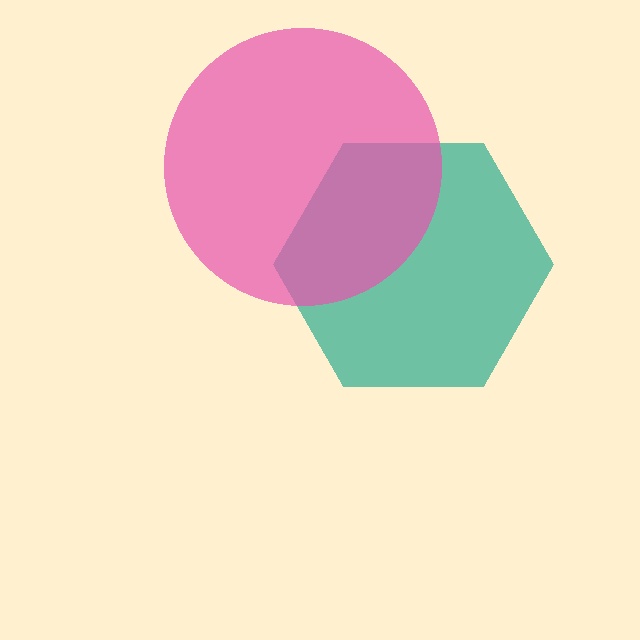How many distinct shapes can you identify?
There are 2 distinct shapes: a teal hexagon, a pink circle.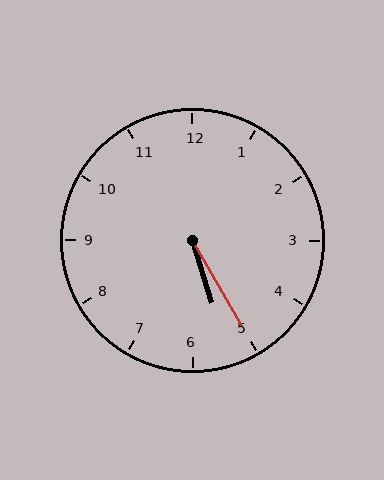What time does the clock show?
5:25.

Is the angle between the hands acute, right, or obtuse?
It is acute.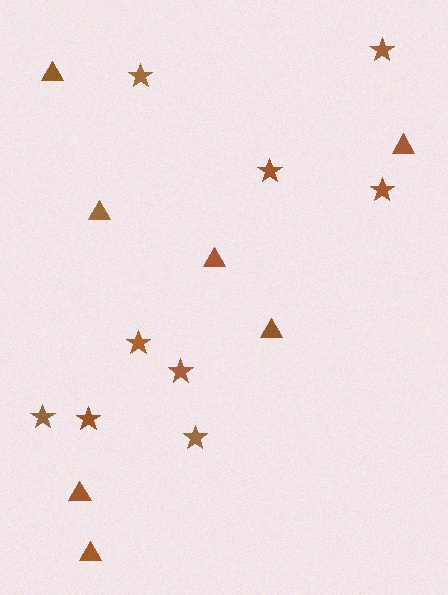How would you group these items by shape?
There are 2 groups: one group of triangles (7) and one group of stars (9).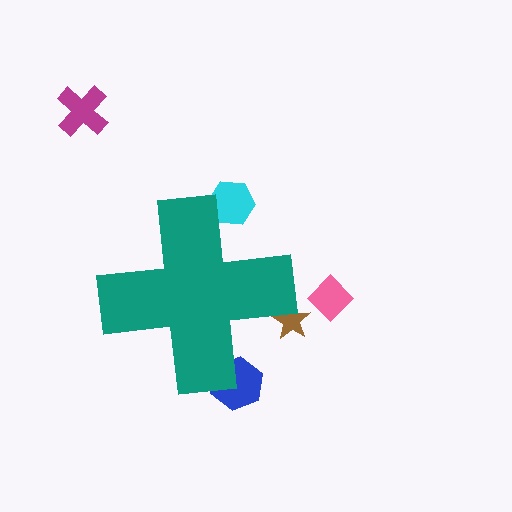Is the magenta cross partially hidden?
No, the magenta cross is fully visible.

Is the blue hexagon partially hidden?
Yes, the blue hexagon is partially hidden behind the teal cross.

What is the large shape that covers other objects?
A teal cross.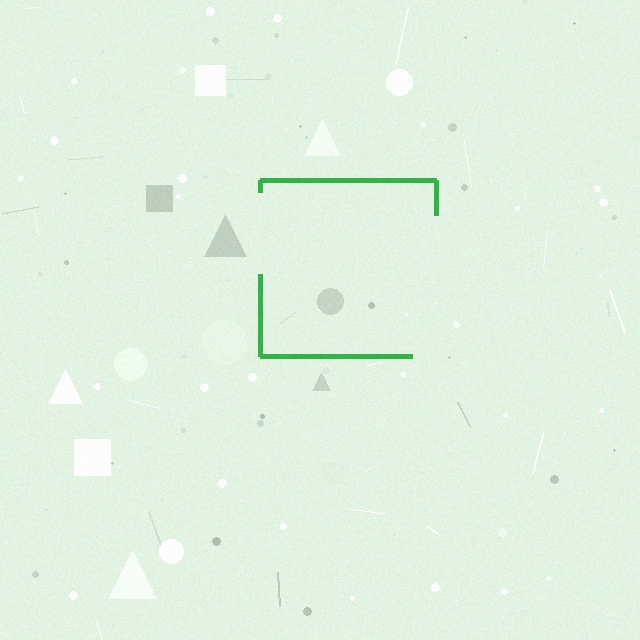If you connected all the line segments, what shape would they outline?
They would outline a square.